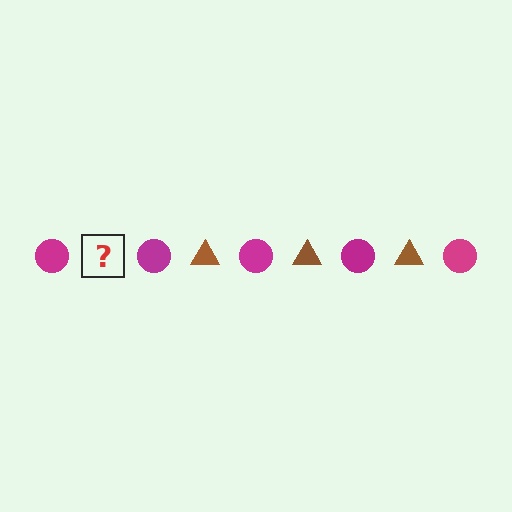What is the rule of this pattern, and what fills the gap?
The rule is that the pattern alternates between magenta circle and brown triangle. The gap should be filled with a brown triangle.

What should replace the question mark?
The question mark should be replaced with a brown triangle.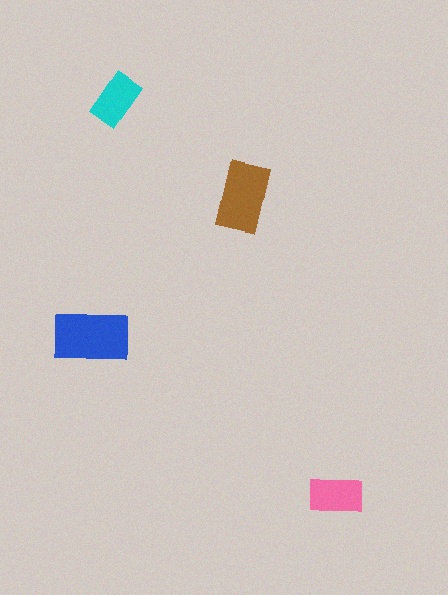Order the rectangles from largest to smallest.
the blue one, the brown one, the pink one, the cyan one.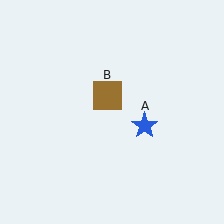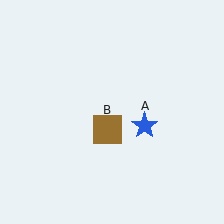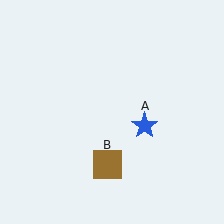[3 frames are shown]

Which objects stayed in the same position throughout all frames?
Blue star (object A) remained stationary.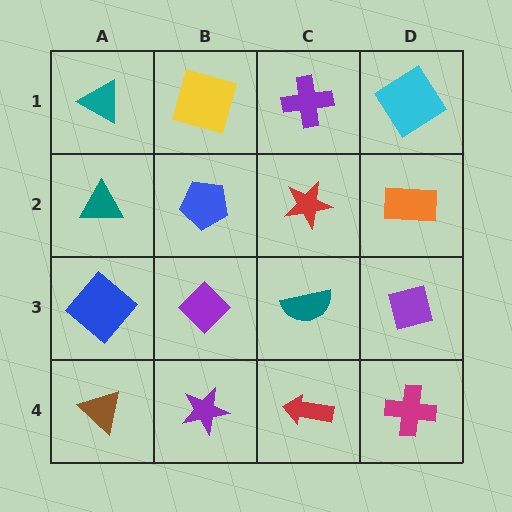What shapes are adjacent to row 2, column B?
A yellow square (row 1, column B), a purple diamond (row 3, column B), a teal triangle (row 2, column A), a red star (row 2, column C).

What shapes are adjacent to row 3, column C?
A red star (row 2, column C), a red arrow (row 4, column C), a purple diamond (row 3, column B), a purple square (row 3, column D).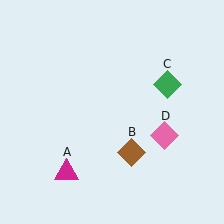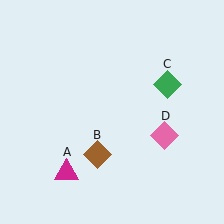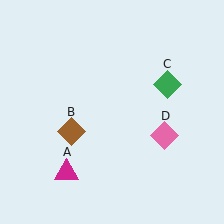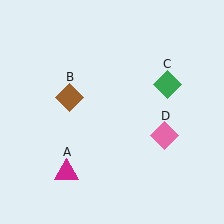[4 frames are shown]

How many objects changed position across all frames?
1 object changed position: brown diamond (object B).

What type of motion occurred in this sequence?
The brown diamond (object B) rotated clockwise around the center of the scene.